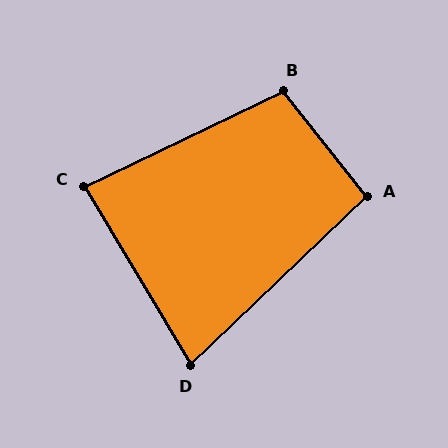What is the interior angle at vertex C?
Approximately 85 degrees (acute).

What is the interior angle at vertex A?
Approximately 95 degrees (obtuse).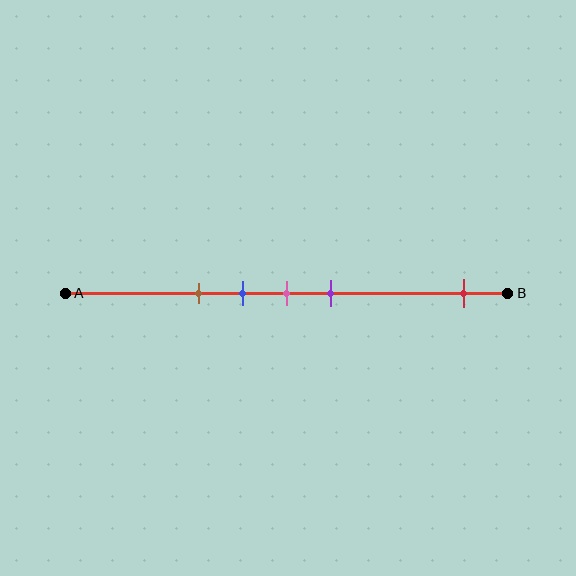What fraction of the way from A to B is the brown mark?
The brown mark is approximately 30% (0.3) of the way from A to B.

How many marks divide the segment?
There are 5 marks dividing the segment.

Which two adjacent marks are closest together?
The blue and pink marks are the closest adjacent pair.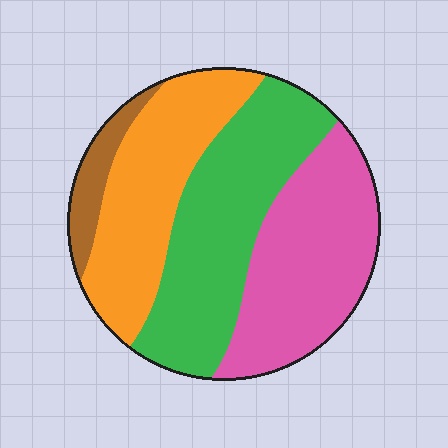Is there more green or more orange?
Green.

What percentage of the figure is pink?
Pink takes up between a sixth and a third of the figure.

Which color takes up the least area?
Brown, at roughly 5%.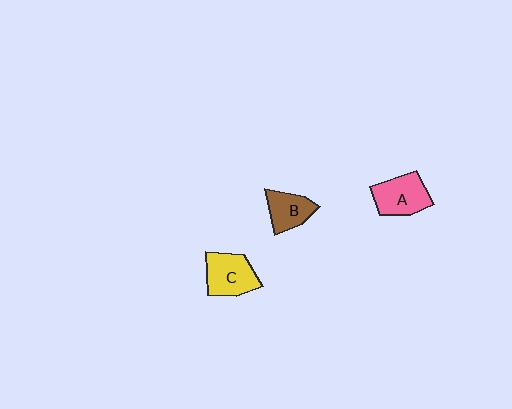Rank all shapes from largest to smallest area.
From largest to smallest: C (yellow), A (pink), B (brown).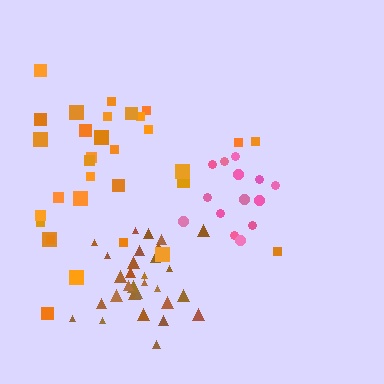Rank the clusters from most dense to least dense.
pink, brown, orange.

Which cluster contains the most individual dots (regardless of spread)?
Orange (32).